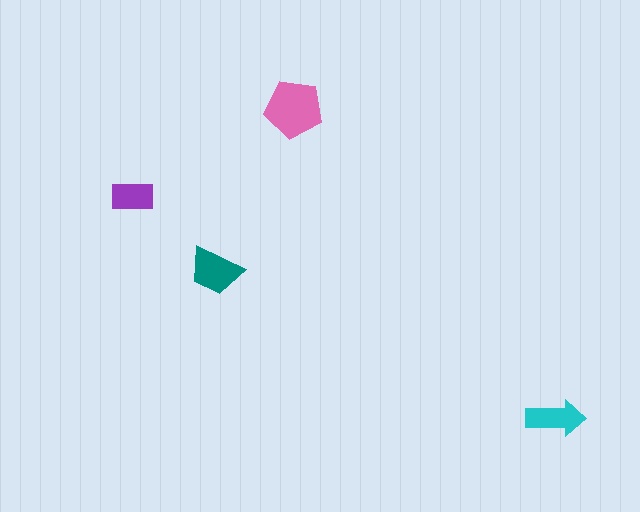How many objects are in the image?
There are 4 objects in the image.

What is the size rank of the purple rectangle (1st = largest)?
4th.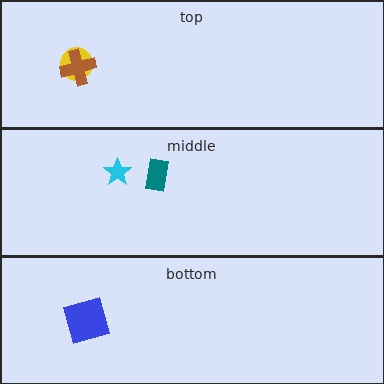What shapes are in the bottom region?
The blue square.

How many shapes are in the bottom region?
1.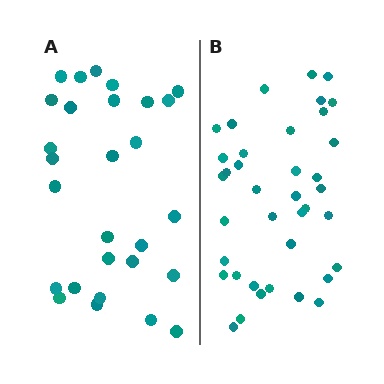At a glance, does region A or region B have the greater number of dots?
Region B (the right region) has more dots.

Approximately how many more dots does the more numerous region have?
Region B has roughly 10 or so more dots than region A.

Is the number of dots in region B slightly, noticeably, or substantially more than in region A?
Region B has noticeably more, but not dramatically so. The ratio is roughly 1.4 to 1.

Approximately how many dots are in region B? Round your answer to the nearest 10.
About 40 dots. (The exact count is 38, which rounds to 40.)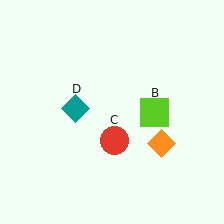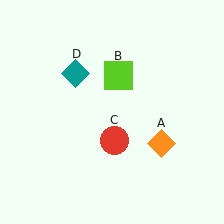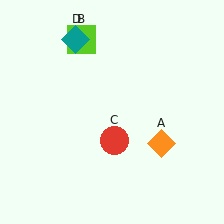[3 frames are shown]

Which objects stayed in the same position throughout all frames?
Orange diamond (object A) and red circle (object C) remained stationary.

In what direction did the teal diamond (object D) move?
The teal diamond (object D) moved up.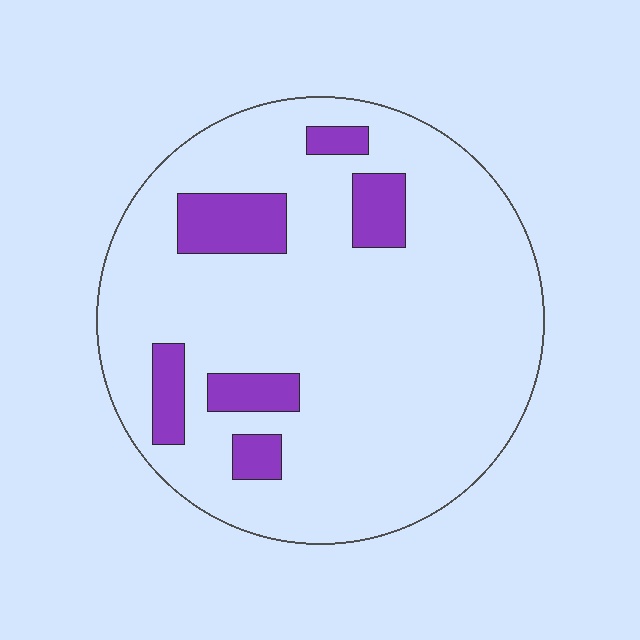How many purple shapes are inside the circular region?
6.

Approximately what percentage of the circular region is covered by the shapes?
Approximately 15%.